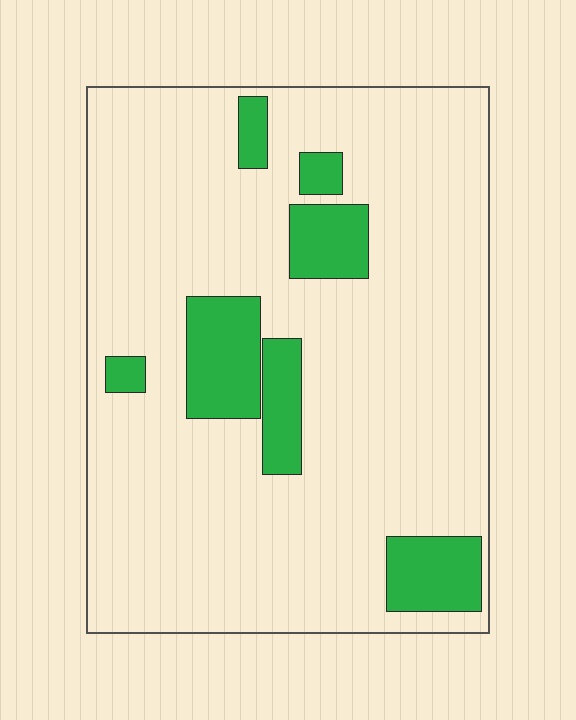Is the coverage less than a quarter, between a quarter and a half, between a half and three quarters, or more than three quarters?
Less than a quarter.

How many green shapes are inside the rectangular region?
7.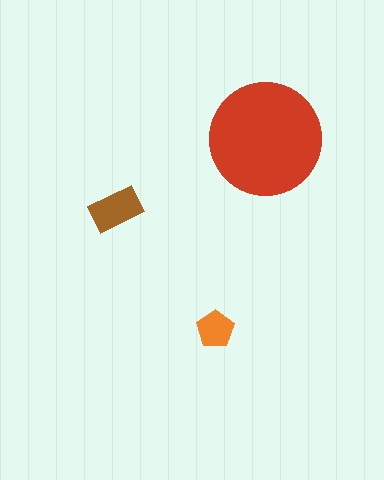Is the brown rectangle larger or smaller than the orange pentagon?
Larger.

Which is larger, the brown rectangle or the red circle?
The red circle.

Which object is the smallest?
The orange pentagon.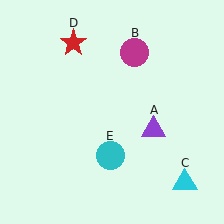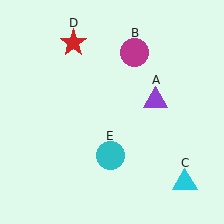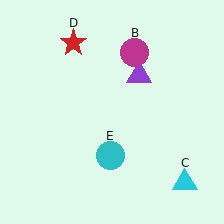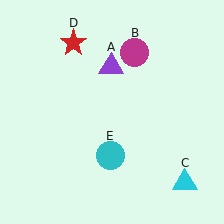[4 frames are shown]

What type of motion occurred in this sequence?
The purple triangle (object A) rotated counterclockwise around the center of the scene.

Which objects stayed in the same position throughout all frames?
Magenta circle (object B) and cyan triangle (object C) and red star (object D) and cyan circle (object E) remained stationary.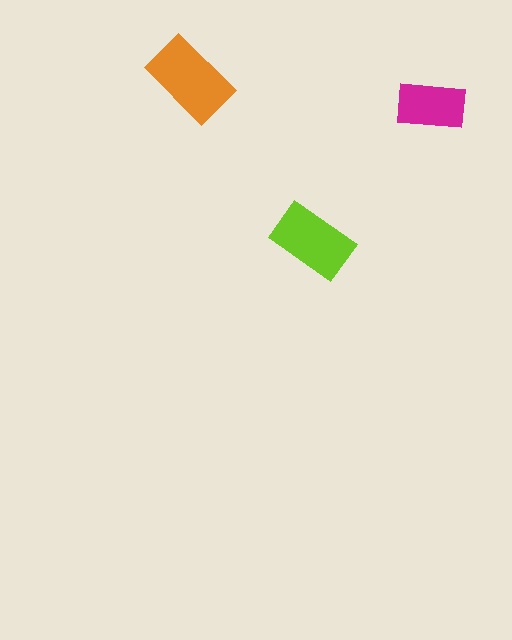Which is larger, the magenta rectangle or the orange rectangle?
The orange one.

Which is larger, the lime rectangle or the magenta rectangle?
The lime one.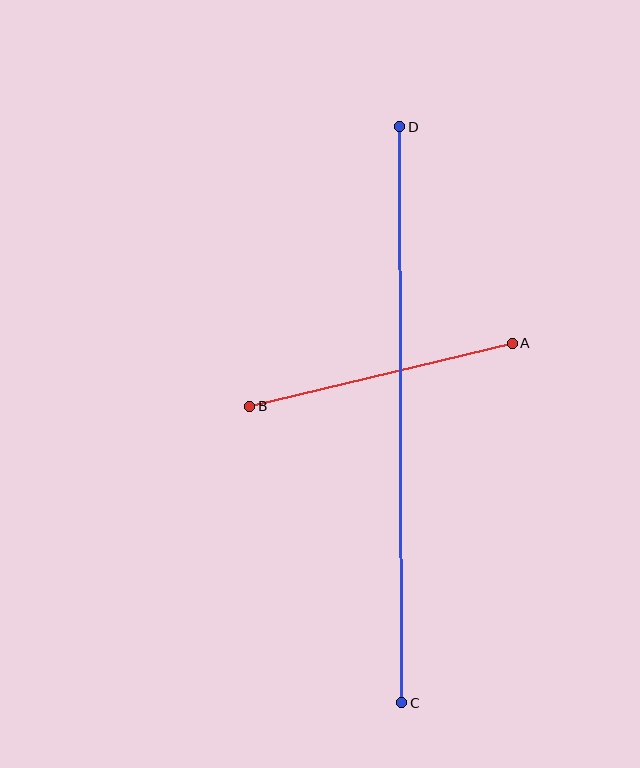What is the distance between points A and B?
The distance is approximately 270 pixels.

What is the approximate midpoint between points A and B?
The midpoint is at approximately (381, 375) pixels.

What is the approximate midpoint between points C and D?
The midpoint is at approximately (401, 415) pixels.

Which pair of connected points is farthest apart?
Points C and D are farthest apart.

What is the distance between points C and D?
The distance is approximately 576 pixels.